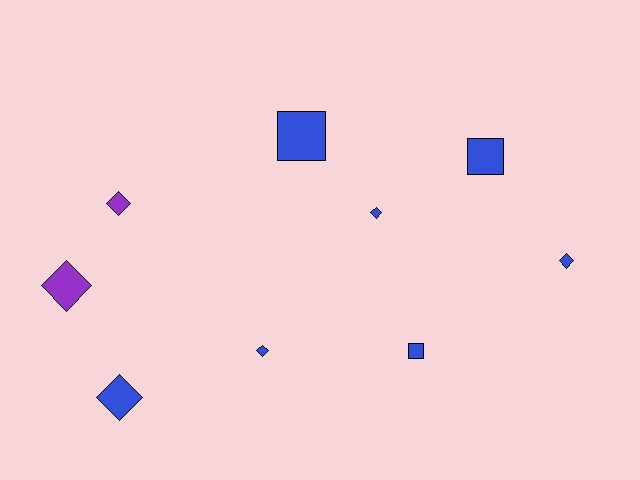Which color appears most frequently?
Blue, with 7 objects.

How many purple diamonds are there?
There are 2 purple diamonds.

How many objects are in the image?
There are 9 objects.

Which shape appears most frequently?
Diamond, with 6 objects.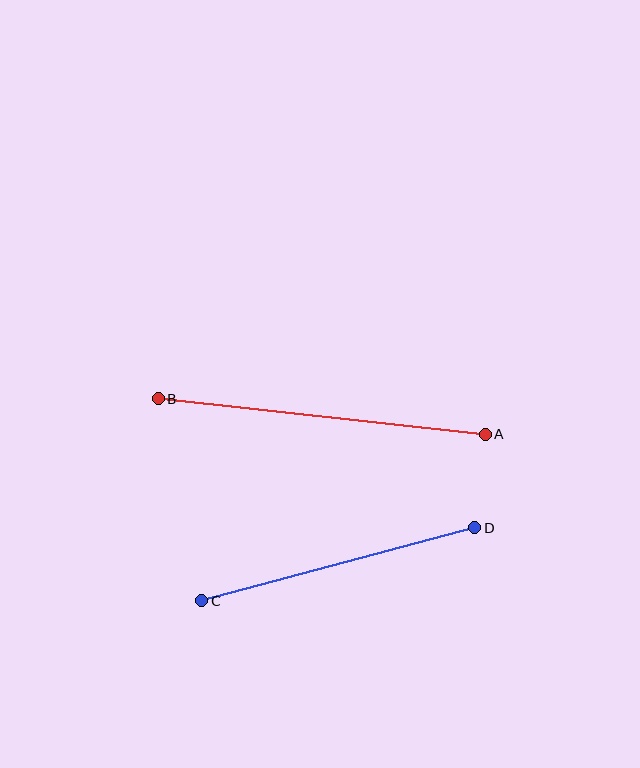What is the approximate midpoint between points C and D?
The midpoint is at approximately (338, 564) pixels.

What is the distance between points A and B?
The distance is approximately 329 pixels.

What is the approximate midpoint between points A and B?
The midpoint is at approximately (322, 416) pixels.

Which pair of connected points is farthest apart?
Points A and B are farthest apart.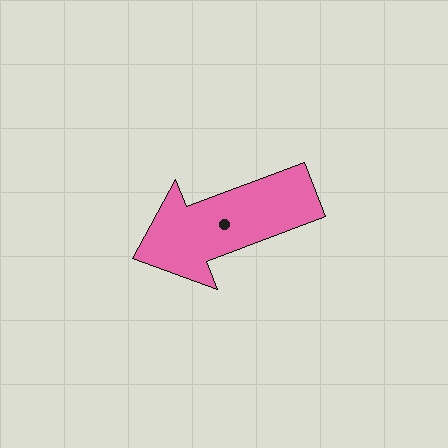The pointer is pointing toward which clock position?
Roughly 8 o'clock.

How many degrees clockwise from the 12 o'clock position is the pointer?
Approximately 249 degrees.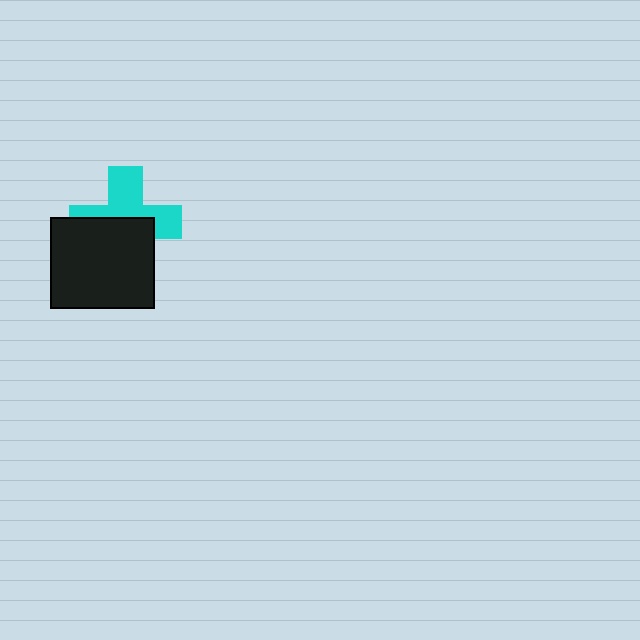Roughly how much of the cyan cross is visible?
About half of it is visible (roughly 51%).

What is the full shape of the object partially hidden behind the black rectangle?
The partially hidden object is a cyan cross.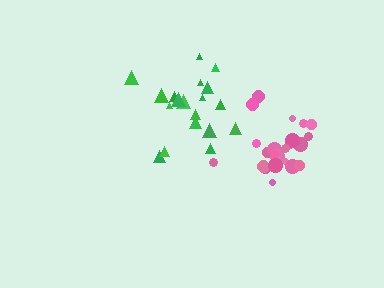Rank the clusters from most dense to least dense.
pink, green.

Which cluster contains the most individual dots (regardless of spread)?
Pink (24).